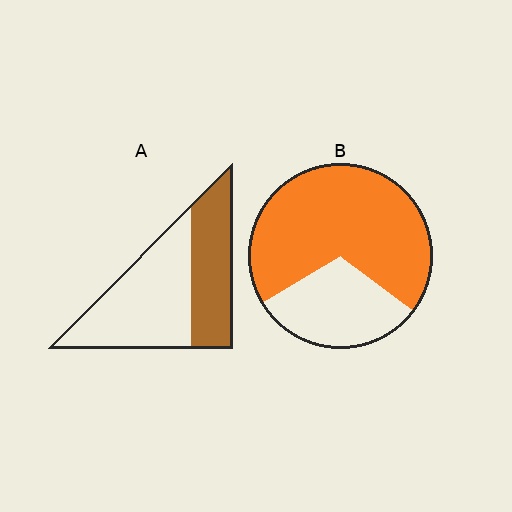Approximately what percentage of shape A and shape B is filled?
A is approximately 40% and B is approximately 70%.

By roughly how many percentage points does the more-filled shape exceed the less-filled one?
By roughly 30 percentage points (B over A).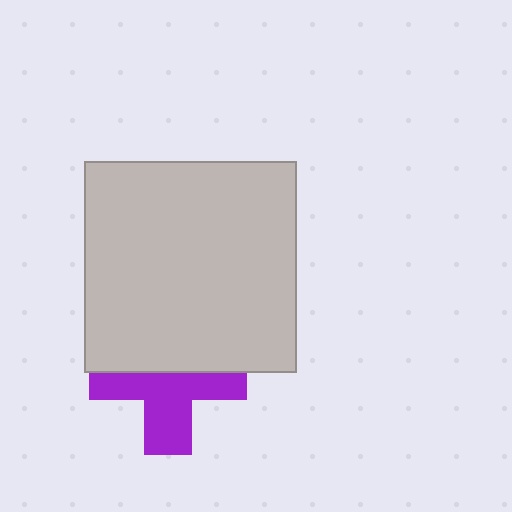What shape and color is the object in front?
The object in front is a light gray square.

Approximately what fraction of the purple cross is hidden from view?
Roughly 47% of the purple cross is hidden behind the light gray square.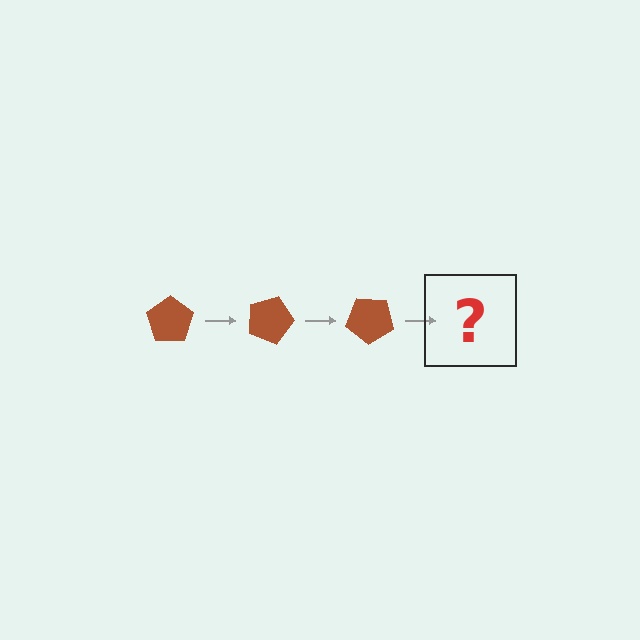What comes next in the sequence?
The next element should be a brown pentagon rotated 60 degrees.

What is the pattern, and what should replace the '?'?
The pattern is that the pentagon rotates 20 degrees each step. The '?' should be a brown pentagon rotated 60 degrees.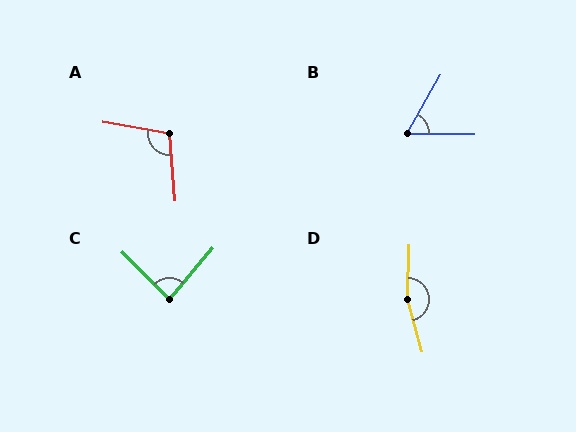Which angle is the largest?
D, at approximately 163 degrees.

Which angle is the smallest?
B, at approximately 61 degrees.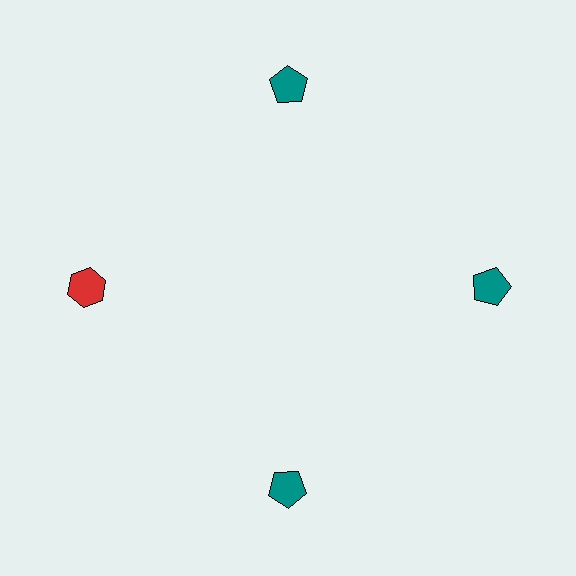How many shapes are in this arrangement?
There are 4 shapes arranged in a ring pattern.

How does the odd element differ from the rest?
It differs in both color (red instead of teal) and shape (hexagon instead of pentagon).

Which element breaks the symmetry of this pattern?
The red hexagon at roughly the 9 o'clock position breaks the symmetry. All other shapes are teal pentagons.